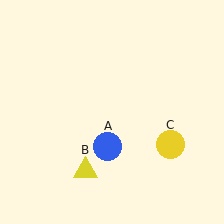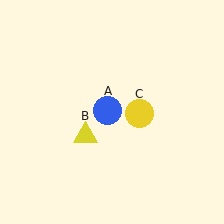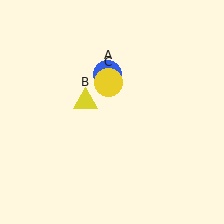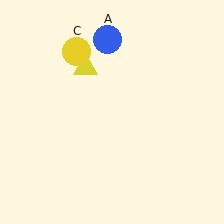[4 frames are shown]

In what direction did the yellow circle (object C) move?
The yellow circle (object C) moved up and to the left.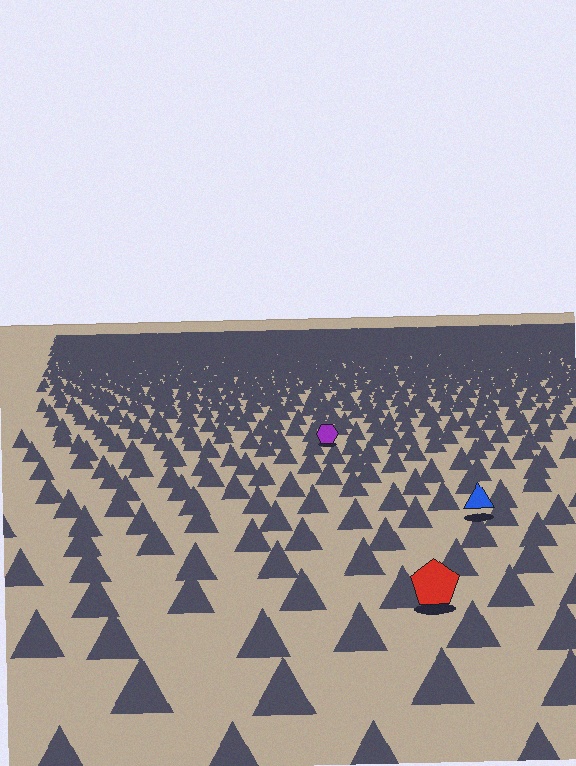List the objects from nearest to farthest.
From nearest to farthest: the red pentagon, the blue triangle, the purple hexagon.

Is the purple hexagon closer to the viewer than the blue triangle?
No. The blue triangle is closer — you can tell from the texture gradient: the ground texture is coarser near it.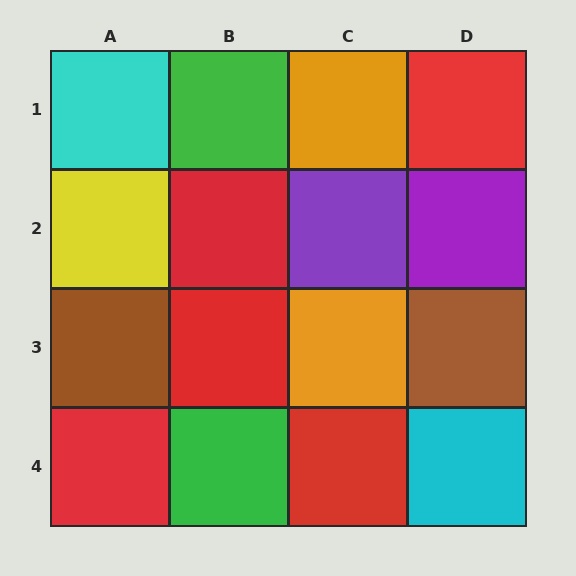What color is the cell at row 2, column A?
Yellow.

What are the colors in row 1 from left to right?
Cyan, green, orange, red.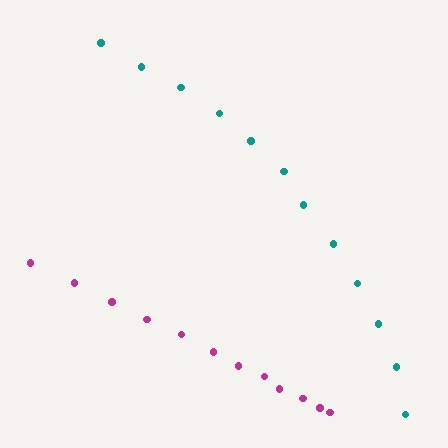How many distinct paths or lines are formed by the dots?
There are 2 distinct paths.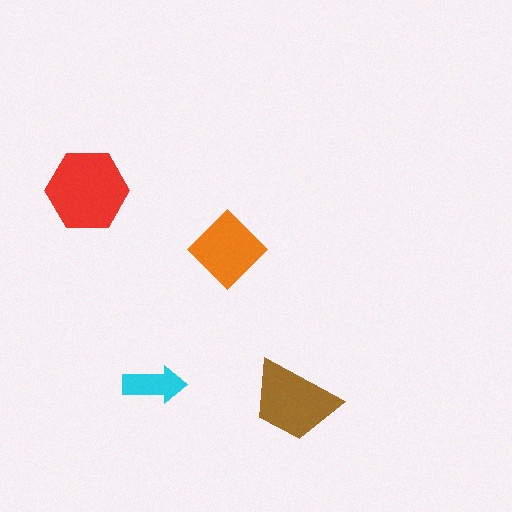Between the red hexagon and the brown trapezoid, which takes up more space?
The red hexagon.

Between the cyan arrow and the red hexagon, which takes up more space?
The red hexagon.